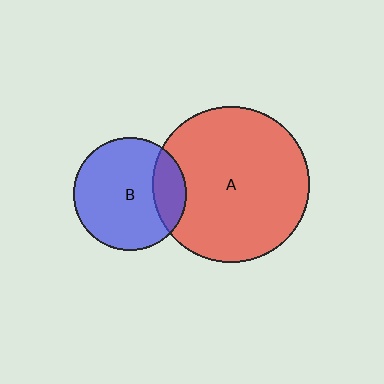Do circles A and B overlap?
Yes.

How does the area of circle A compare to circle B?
Approximately 1.9 times.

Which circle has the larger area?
Circle A (red).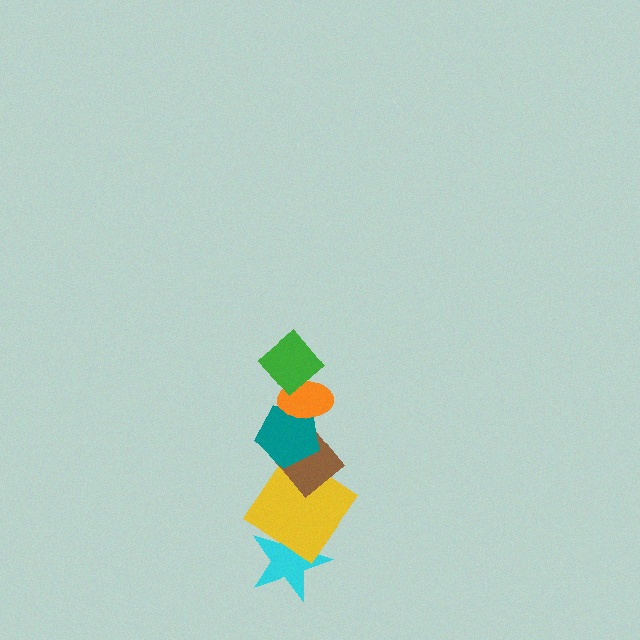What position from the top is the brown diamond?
The brown diamond is 4th from the top.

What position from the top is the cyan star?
The cyan star is 6th from the top.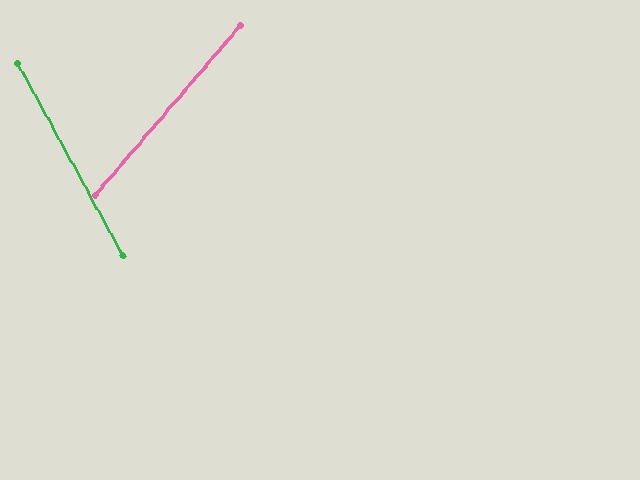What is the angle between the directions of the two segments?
Approximately 69 degrees.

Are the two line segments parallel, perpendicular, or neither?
Neither parallel nor perpendicular — they differ by about 69°.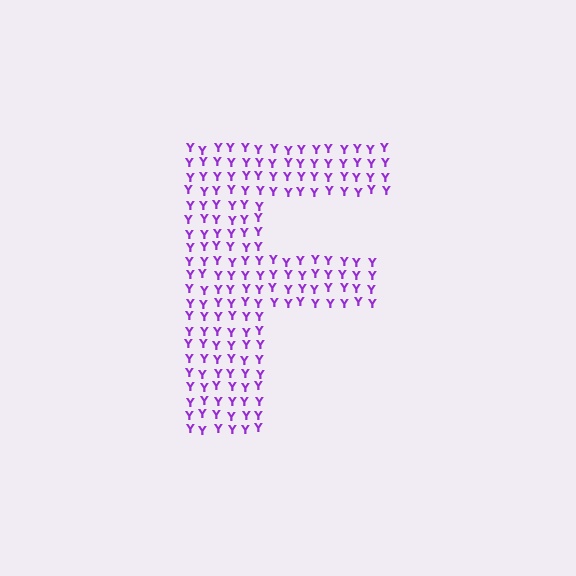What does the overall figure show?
The overall figure shows the letter F.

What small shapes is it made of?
It is made of small letter Y's.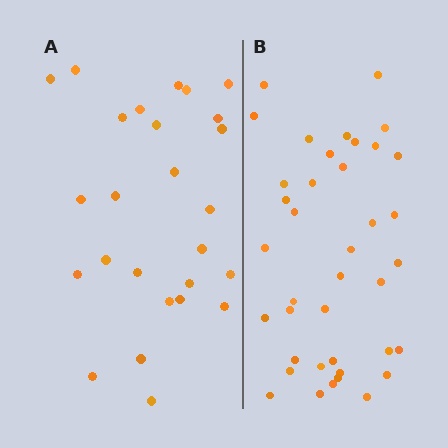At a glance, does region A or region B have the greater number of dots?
Region B (the right region) has more dots.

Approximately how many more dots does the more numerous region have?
Region B has approximately 15 more dots than region A.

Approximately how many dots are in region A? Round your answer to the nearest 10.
About 30 dots. (The exact count is 26, which rounds to 30.)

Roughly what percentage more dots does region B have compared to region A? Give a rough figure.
About 50% more.